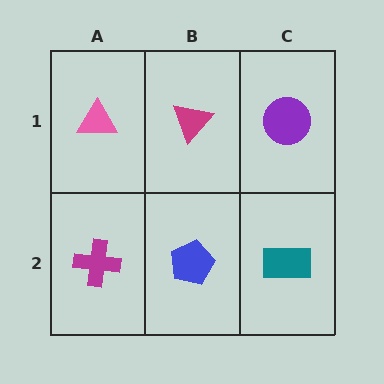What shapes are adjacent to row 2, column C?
A purple circle (row 1, column C), a blue pentagon (row 2, column B).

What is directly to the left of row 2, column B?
A magenta cross.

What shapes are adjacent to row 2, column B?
A magenta triangle (row 1, column B), a magenta cross (row 2, column A), a teal rectangle (row 2, column C).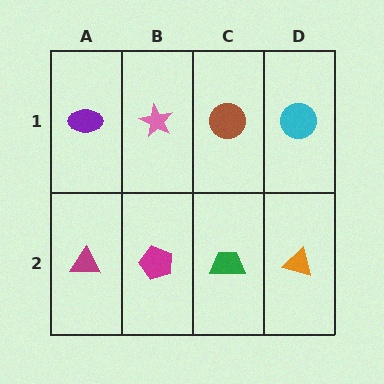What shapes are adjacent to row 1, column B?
A magenta pentagon (row 2, column B), a purple ellipse (row 1, column A), a brown circle (row 1, column C).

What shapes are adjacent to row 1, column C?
A green trapezoid (row 2, column C), a pink star (row 1, column B), a cyan circle (row 1, column D).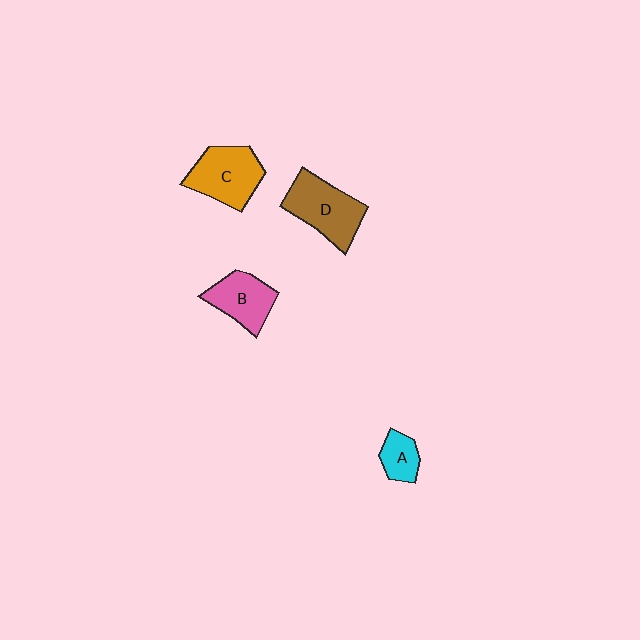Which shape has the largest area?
Shape D (brown).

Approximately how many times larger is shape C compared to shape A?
Approximately 2.2 times.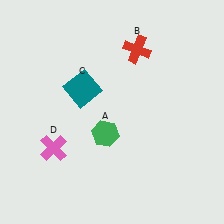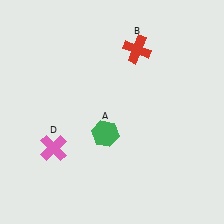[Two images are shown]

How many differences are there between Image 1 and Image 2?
There is 1 difference between the two images.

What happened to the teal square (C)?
The teal square (C) was removed in Image 2. It was in the top-left area of Image 1.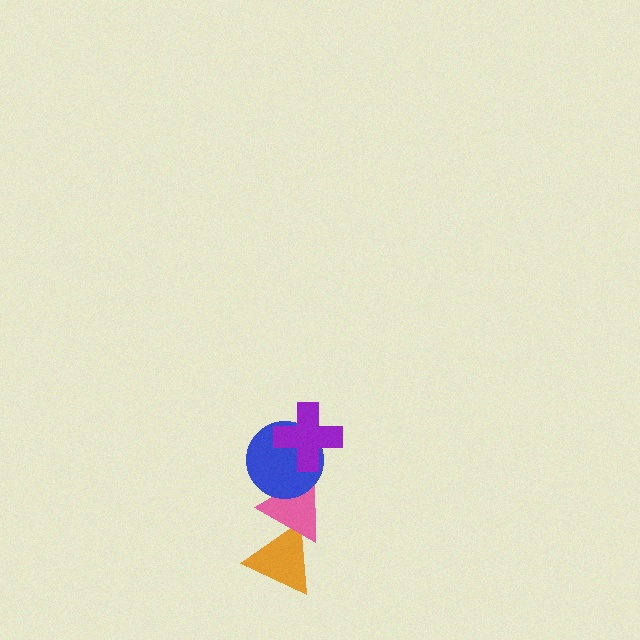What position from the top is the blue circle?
The blue circle is 2nd from the top.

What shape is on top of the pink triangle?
The blue circle is on top of the pink triangle.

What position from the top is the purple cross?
The purple cross is 1st from the top.